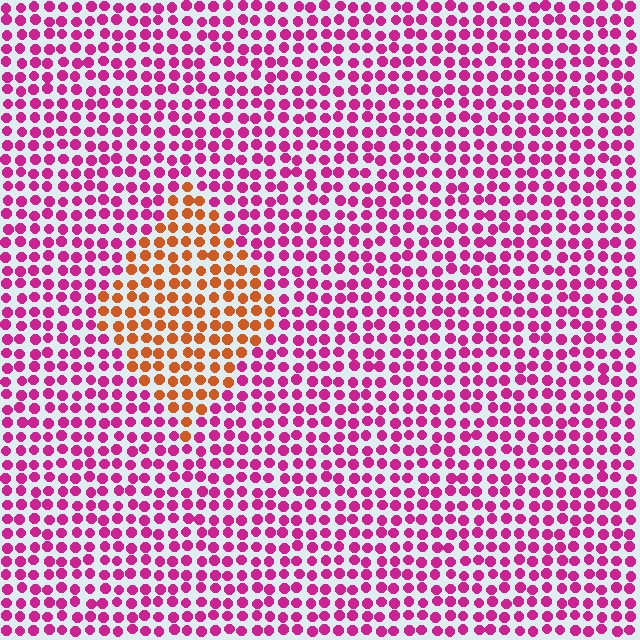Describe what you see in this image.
The image is filled with small magenta elements in a uniform arrangement. A diamond-shaped region is visible where the elements are tinted to a slightly different hue, forming a subtle color boundary.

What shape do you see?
I see a diamond.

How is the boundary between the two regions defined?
The boundary is defined purely by a slight shift in hue (about 59 degrees). Spacing, size, and orientation are identical on both sides.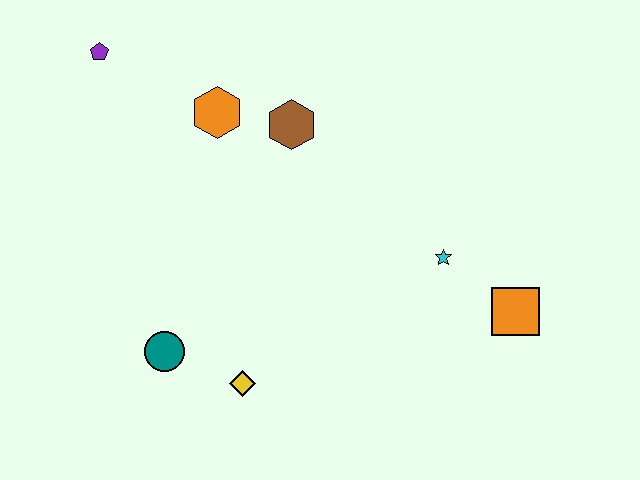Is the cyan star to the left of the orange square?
Yes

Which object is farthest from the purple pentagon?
The orange square is farthest from the purple pentagon.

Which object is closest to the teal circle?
The yellow diamond is closest to the teal circle.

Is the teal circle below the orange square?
Yes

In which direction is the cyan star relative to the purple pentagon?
The cyan star is to the right of the purple pentagon.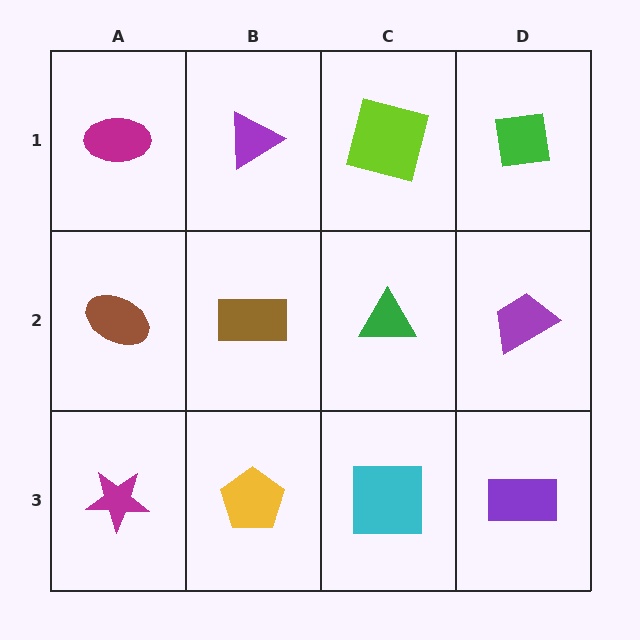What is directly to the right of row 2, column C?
A purple trapezoid.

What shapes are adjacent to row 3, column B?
A brown rectangle (row 2, column B), a magenta star (row 3, column A), a cyan square (row 3, column C).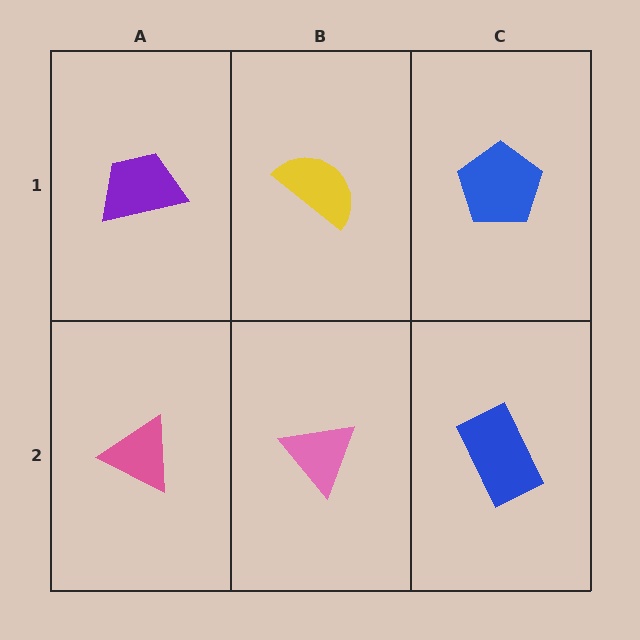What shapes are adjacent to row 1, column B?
A pink triangle (row 2, column B), a purple trapezoid (row 1, column A), a blue pentagon (row 1, column C).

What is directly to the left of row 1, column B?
A purple trapezoid.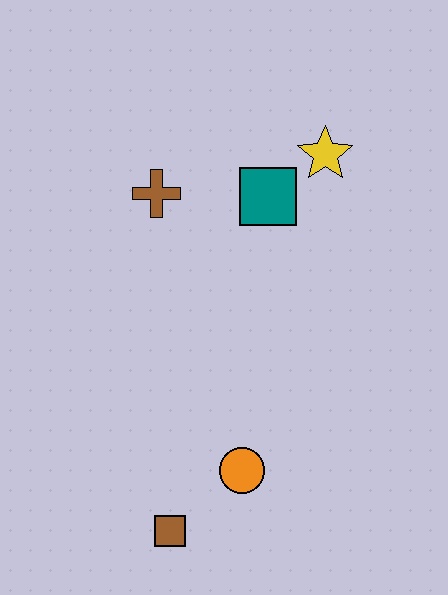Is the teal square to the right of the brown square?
Yes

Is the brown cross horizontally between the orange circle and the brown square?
No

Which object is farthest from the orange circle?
The yellow star is farthest from the orange circle.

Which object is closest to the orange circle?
The brown square is closest to the orange circle.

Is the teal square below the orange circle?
No